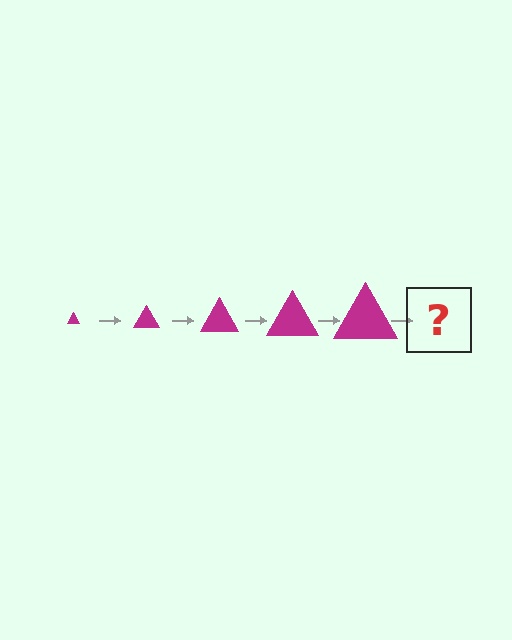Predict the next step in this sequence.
The next step is a magenta triangle, larger than the previous one.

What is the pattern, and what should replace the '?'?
The pattern is that the triangle gets progressively larger each step. The '?' should be a magenta triangle, larger than the previous one.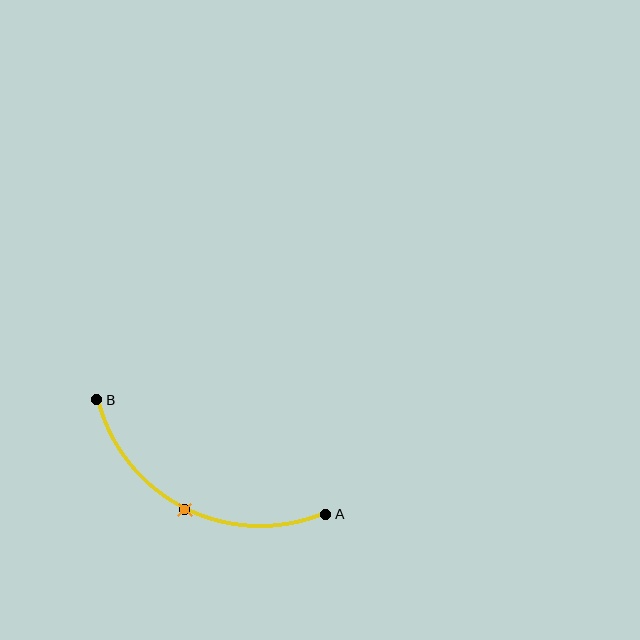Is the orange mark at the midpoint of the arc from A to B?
Yes. The orange mark lies on the arc at equal arc-length from both A and B — it is the arc midpoint.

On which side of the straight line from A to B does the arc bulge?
The arc bulges below the straight line connecting A and B.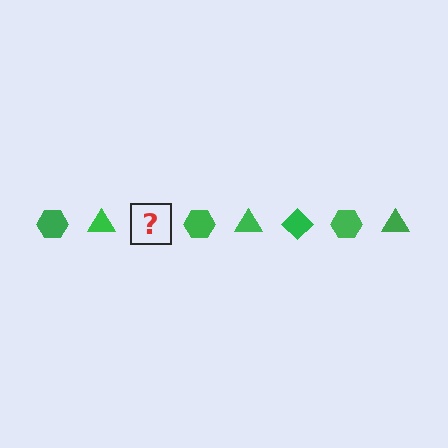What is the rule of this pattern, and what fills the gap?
The rule is that the pattern cycles through hexagon, triangle, diamond shapes in green. The gap should be filled with a green diamond.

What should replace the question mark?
The question mark should be replaced with a green diamond.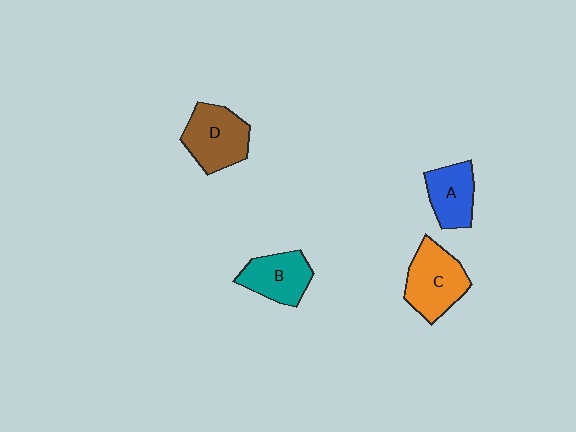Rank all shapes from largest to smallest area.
From largest to smallest: C (orange), D (brown), B (teal), A (blue).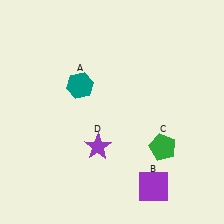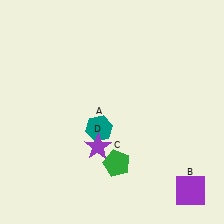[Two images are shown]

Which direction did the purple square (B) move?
The purple square (B) moved right.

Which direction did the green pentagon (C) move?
The green pentagon (C) moved left.